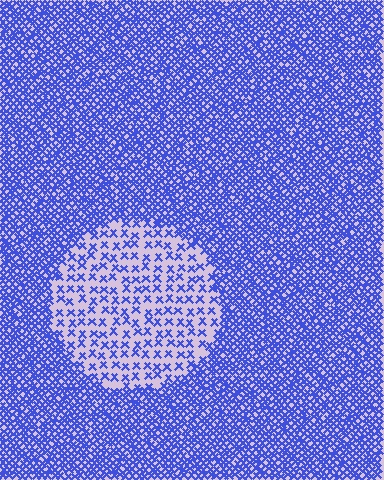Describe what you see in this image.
The image contains small blue elements arranged at two different densities. A circle-shaped region is visible where the elements are less densely packed than the surrounding area.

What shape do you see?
I see a circle.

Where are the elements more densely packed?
The elements are more densely packed outside the circle boundary.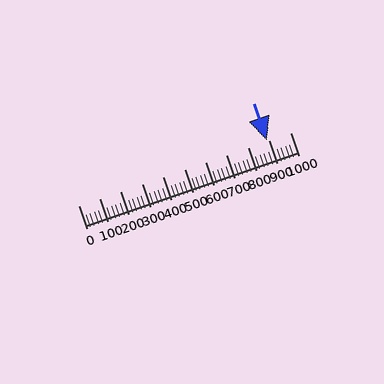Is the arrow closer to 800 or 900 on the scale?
The arrow is closer to 900.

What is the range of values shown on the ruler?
The ruler shows values from 0 to 1000.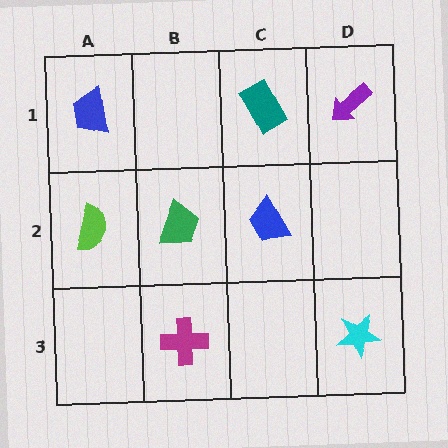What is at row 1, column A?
A blue trapezoid.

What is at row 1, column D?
A purple arrow.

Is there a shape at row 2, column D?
No, that cell is empty.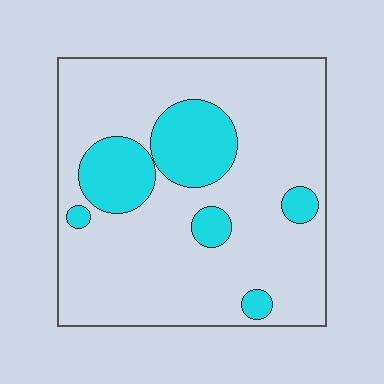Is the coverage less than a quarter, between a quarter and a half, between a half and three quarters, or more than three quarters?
Less than a quarter.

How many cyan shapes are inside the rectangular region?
6.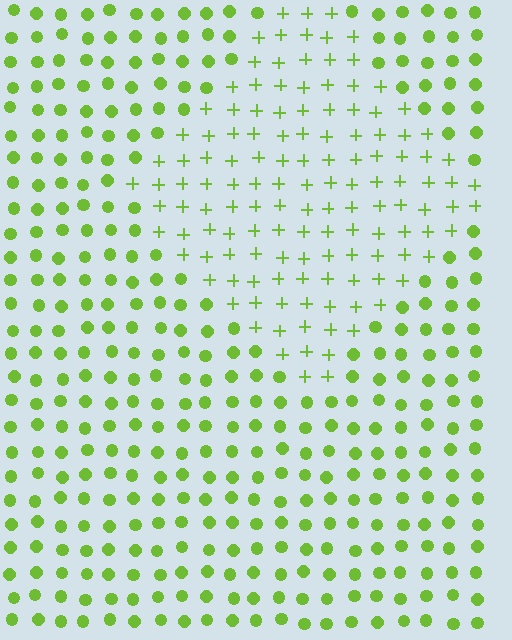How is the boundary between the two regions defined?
The boundary is defined by a change in element shape: plus signs inside vs. circles outside. All elements share the same color and spacing.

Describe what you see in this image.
The image is filled with small lime elements arranged in a uniform grid. A diamond-shaped region contains plus signs, while the surrounding area contains circles. The boundary is defined purely by the change in element shape.